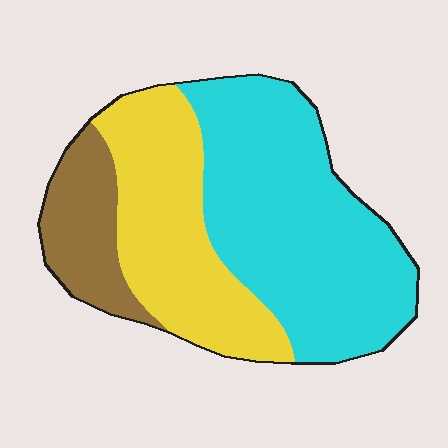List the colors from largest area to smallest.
From largest to smallest: cyan, yellow, brown.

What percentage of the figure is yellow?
Yellow takes up about one third (1/3) of the figure.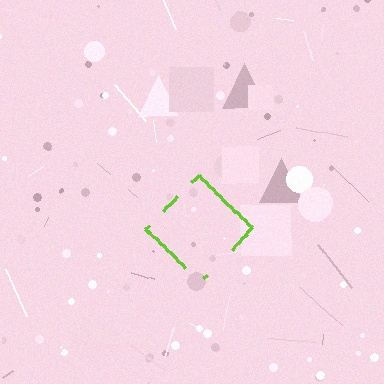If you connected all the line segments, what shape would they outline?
They would outline a diamond.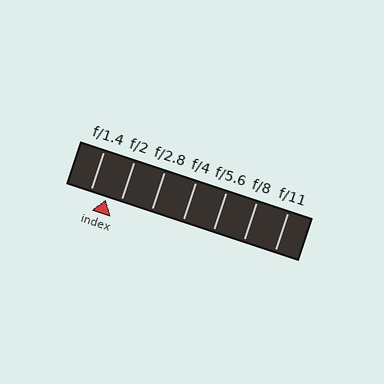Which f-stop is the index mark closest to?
The index mark is closest to f/2.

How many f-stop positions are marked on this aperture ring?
There are 7 f-stop positions marked.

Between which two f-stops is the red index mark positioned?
The index mark is between f/1.4 and f/2.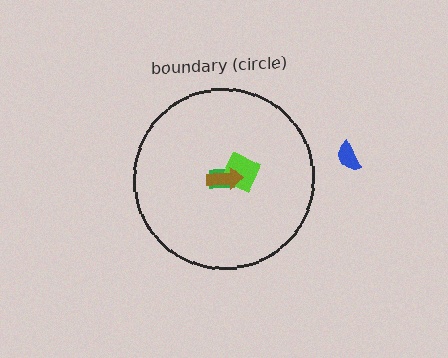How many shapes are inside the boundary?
3 inside, 1 outside.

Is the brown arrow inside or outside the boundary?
Inside.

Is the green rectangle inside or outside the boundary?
Inside.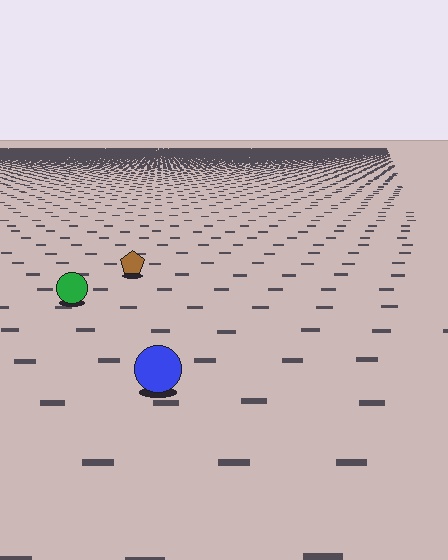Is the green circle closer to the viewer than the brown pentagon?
Yes. The green circle is closer — you can tell from the texture gradient: the ground texture is coarser near it.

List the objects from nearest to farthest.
From nearest to farthest: the blue circle, the green circle, the brown pentagon.